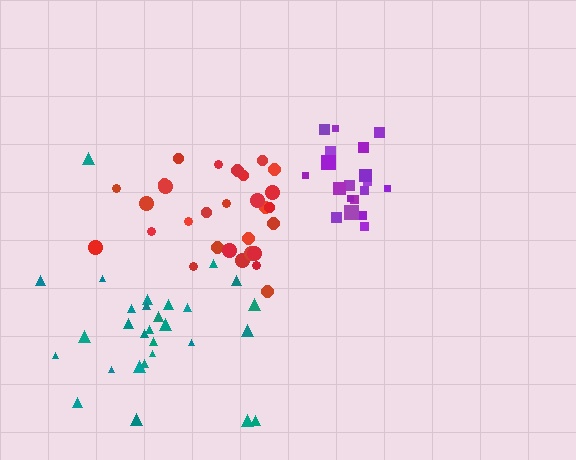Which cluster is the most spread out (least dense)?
Teal.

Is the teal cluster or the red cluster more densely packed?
Red.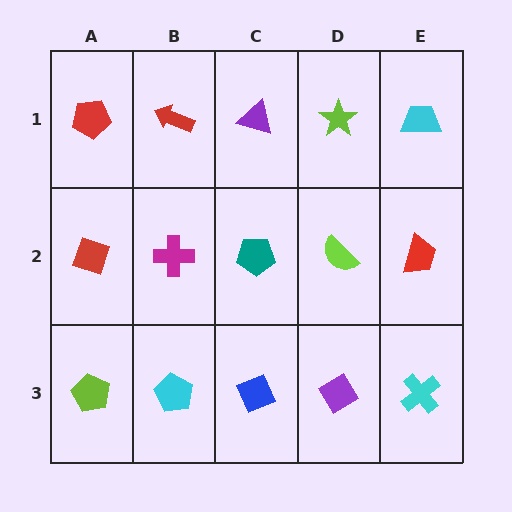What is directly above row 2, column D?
A lime star.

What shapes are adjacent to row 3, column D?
A lime semicircle (row 2, column D), a blue diamond (row 3, column C), a cyan cross (row 3, column E).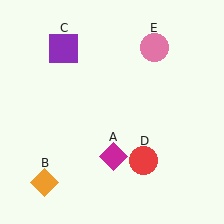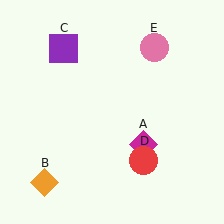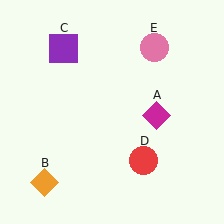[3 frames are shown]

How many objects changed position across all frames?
1 object changed position: magenta diamond (object A).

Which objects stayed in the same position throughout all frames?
Orange diamond (object B) and purple square (object C) and red circle (object D) and pink circle (object E) remained stationary.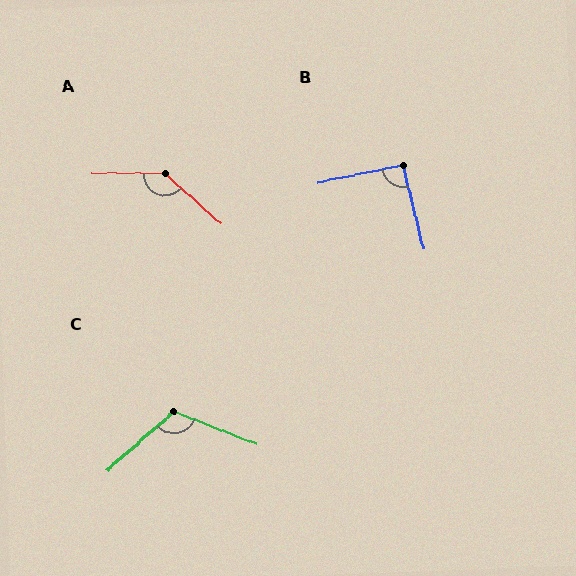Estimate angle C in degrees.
Approximately 117 degrees.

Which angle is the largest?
A, at approximately 138 degrees.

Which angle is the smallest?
B, at approximately 92 degrees.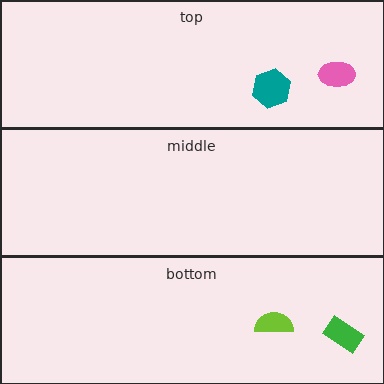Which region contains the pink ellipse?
The top region.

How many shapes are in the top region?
2.